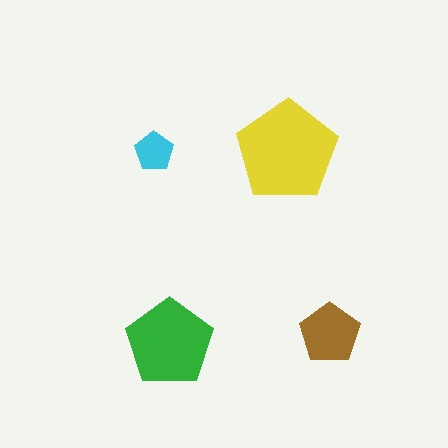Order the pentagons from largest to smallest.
the yellow one, the green one, the brown one, the cyan one.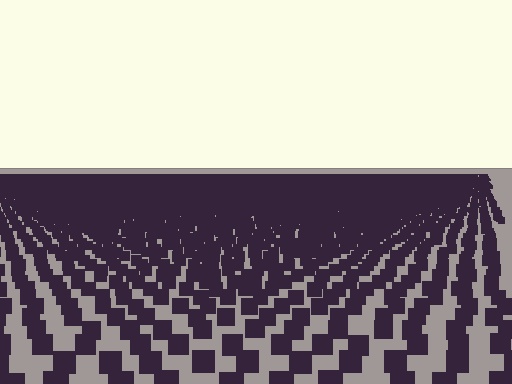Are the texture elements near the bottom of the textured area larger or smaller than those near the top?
Larger. Near the bottom, elements are closer to the viewer and appear at a bigger on-screen size.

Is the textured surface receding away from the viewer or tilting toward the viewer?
The surface is receding away from the viewer. Texture elements get smaller and denser toward the top.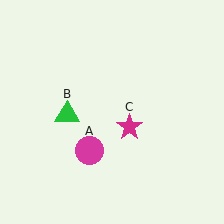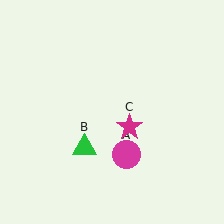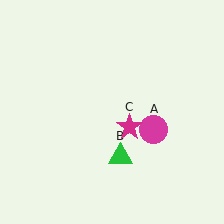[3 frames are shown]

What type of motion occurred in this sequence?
The magenta circle (object A), green triangle (object B) rotated counterclockwise around the center of the scene.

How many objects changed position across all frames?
2 objects changed position: magenta circle (object A), green triangle (object B).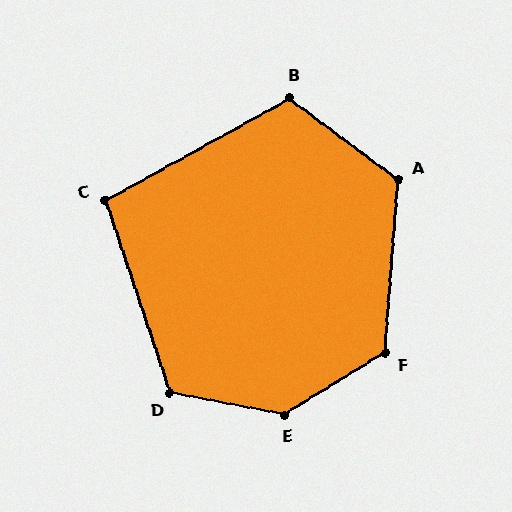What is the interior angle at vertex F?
Approximately 126 degrees (obtuse).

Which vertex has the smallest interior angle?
C, at approximately 100 degrees.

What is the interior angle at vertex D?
Approximately 120 degrees (obtuse).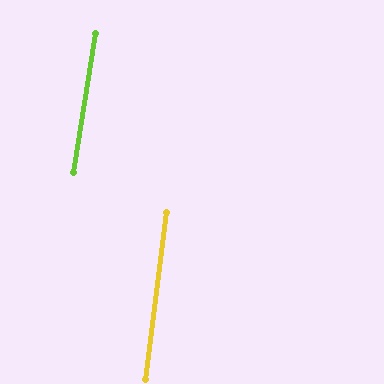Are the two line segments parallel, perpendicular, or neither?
Parallel — their directions differ by only 1.9°.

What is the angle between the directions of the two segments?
Approximately 2 degrees.